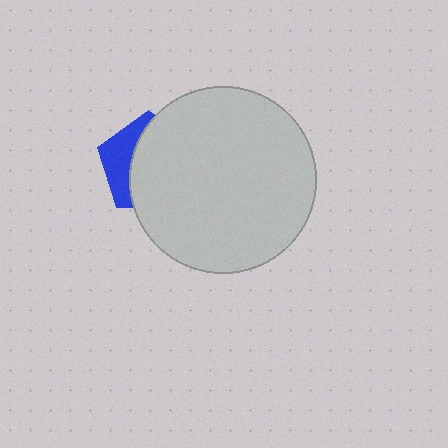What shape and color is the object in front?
The object in front is a light gray circle.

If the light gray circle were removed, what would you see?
You would see the complete blue pentagon.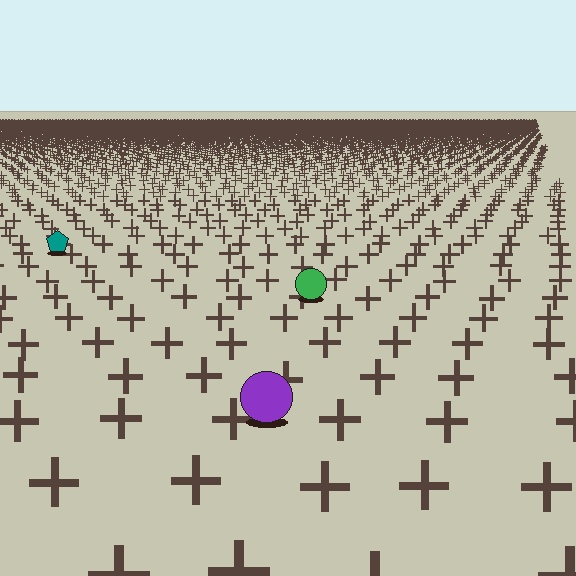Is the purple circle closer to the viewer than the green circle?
Yes. The purple circle is closer — you can tell from the texture gradient: the ground texture is coarser near it.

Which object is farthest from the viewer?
The teal pentagon is farthest from the viewer. It appears smaller and the ground texture around it is denser.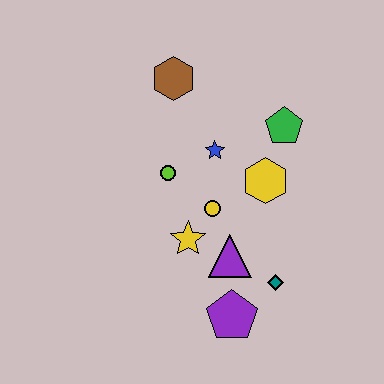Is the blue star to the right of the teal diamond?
No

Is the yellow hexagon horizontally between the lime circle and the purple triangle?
No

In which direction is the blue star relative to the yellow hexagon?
The blue star is to the left of the yellow hexagon.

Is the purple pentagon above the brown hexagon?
No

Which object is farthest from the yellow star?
The brown hexagon is farthest from the yellow star.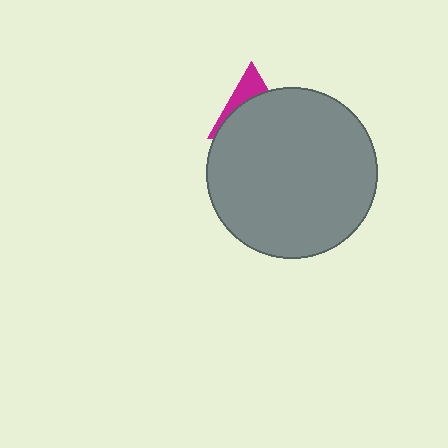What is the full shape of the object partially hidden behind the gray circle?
The partially hidden object is a magenta triangle.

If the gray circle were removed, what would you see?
You would see the complete magenta triangle.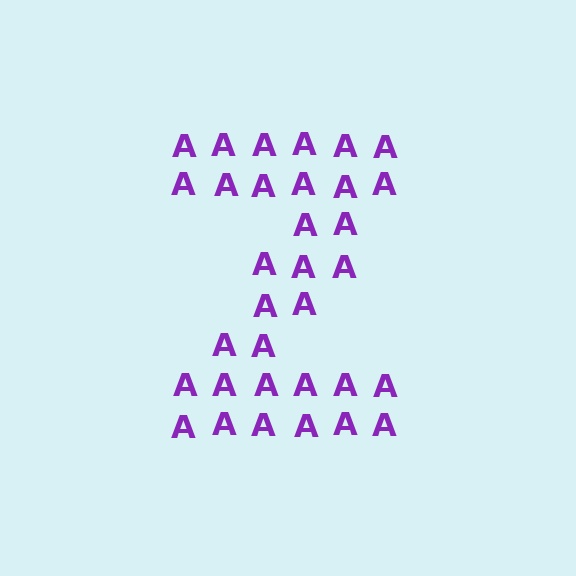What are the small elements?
The small elements are letter A's.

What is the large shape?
The large shape is the letter Z.